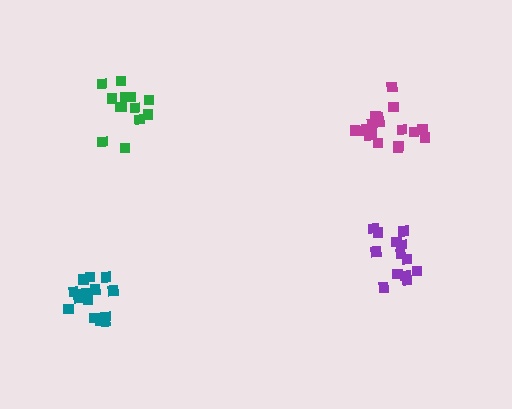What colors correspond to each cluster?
The clusters are colored: purple, green, magenta, teal.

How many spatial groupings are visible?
There are 4 spatial groupings.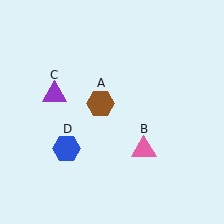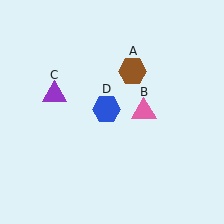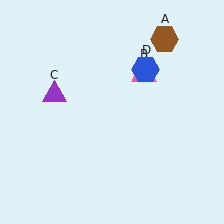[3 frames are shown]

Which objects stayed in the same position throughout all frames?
Purple triangle (object C) remained stationary.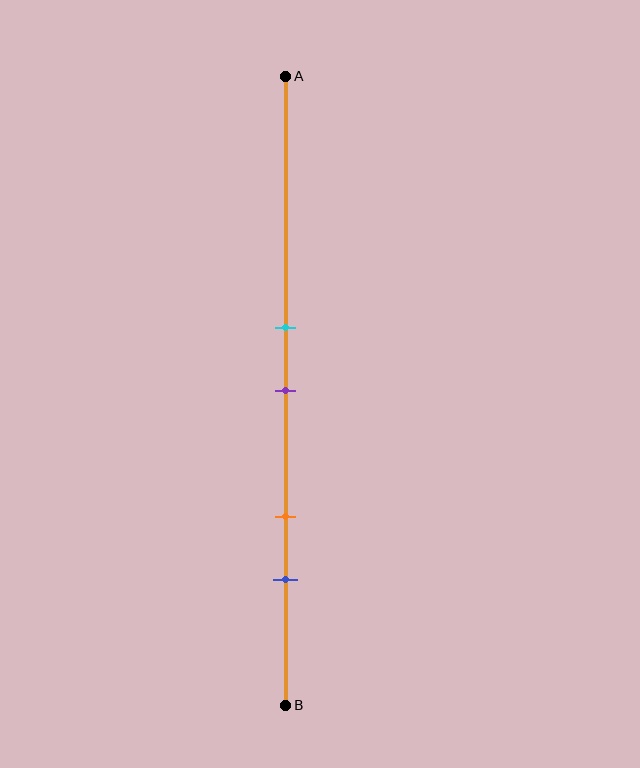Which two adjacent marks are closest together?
The cyan and purple marks are the closest adjacent pair.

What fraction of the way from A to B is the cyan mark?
The cyan mark is approximately 40% (0.4) of the way from A to B.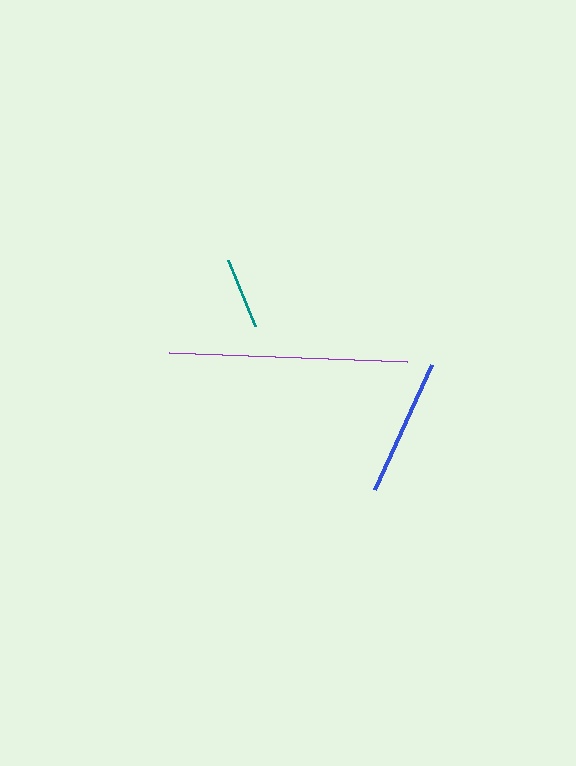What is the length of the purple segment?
The purple segment is approximately 239 pixels long.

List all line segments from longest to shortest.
From longest to shortest: purple, blue, teal.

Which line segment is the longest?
The purple line is the longest at approximately 239 pixels.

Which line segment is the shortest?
The teal line is the shortest at approximately 72 pixels.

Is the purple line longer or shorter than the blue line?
The purple line is longer than the blue line.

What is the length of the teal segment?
The teal segment is approximately 72 pixels long.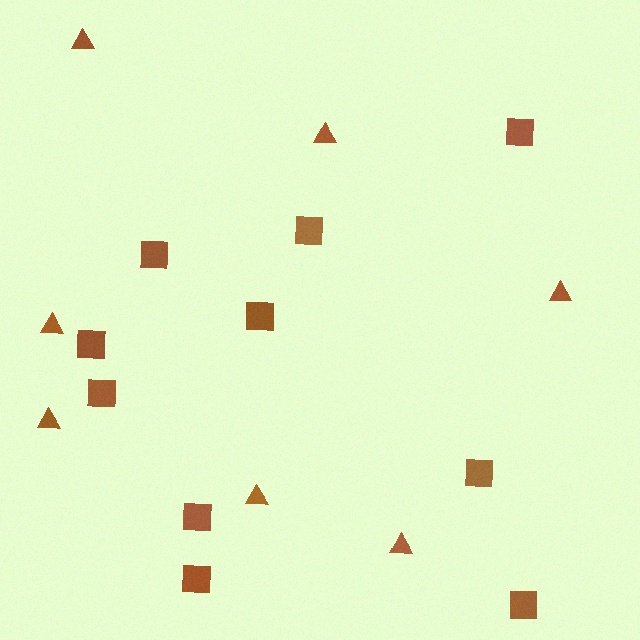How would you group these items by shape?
There are 2 groups: one group of triangles (7) and one group of squares (10).